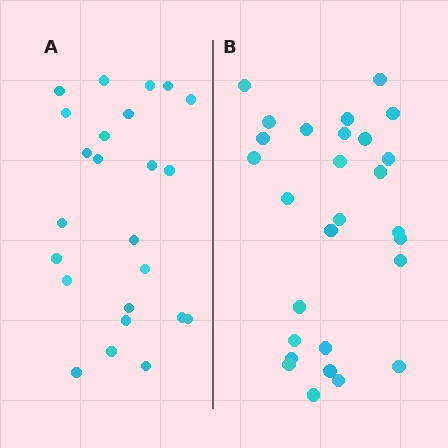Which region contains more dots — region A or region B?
Region B (the right region) has more dots.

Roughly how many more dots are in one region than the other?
Region B has about 4 more dots than region A.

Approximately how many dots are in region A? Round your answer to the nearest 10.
About 20 dots. (The exact count is 24, which rounds to 20.)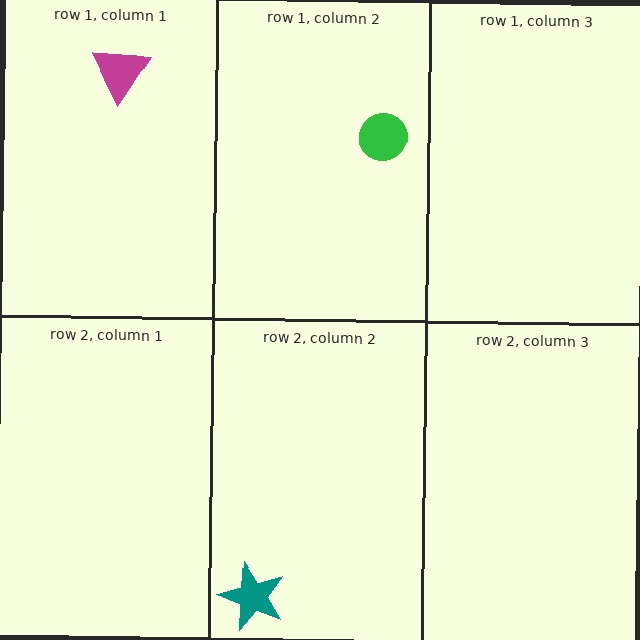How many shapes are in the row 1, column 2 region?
1.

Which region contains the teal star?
The row 2, column 2 region.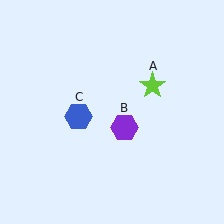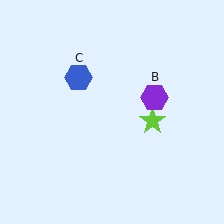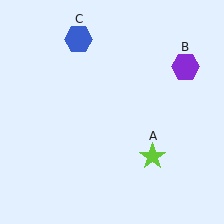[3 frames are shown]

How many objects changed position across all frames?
3 objects changed position: lime star (object A), purple hexagon (object B), blue hexagon (object C).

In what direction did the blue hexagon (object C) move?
The blue hexagon (object C) moved up.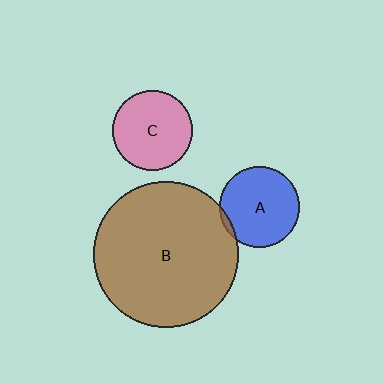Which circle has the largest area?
Circle B (brown).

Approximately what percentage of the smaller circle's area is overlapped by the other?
Approximately 5%.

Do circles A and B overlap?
Yes.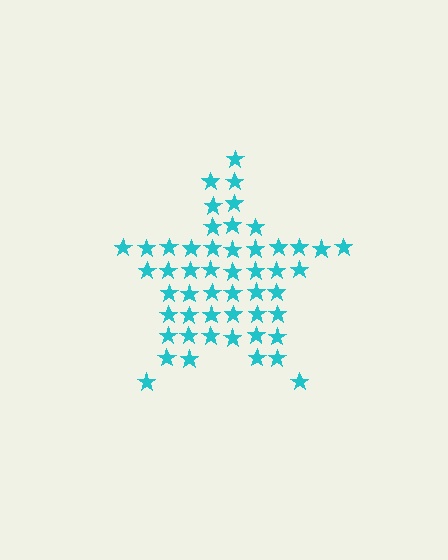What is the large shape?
The large shape is a star.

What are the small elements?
The small elements are stars.